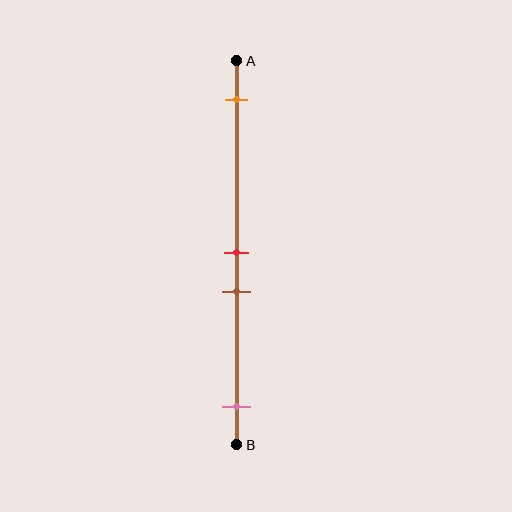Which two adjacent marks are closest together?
The red and brown marks are the closest adjacent pair.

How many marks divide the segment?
There are 4 marks dividing the segment.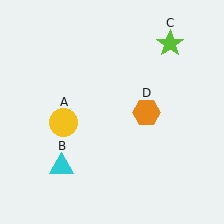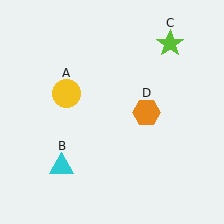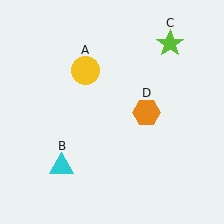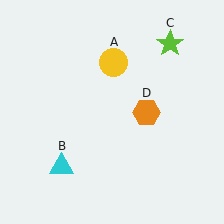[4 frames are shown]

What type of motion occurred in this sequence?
The yellow circle (object A) rotated clockwise around the center of the scene.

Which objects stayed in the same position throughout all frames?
Cyan triangle (object B) and lime star (object C) and orange hexagon (object D) remained stationary.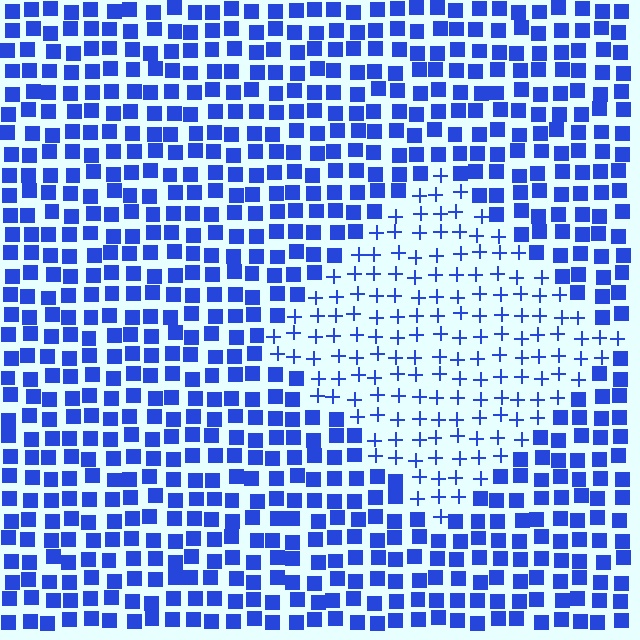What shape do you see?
I see a diamond.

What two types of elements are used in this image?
The image uses plus signs inside the diamond region and squares outside it.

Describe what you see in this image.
The image is filled with small blue elements arranged in a uniform grid. A diamond-shaped region contains plus signs, while the surrounding area contains squares. The boundary is defined purely by the change in element shape.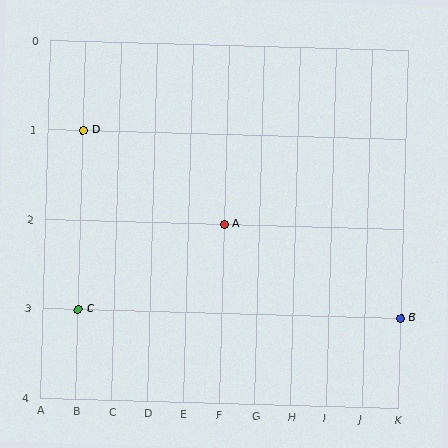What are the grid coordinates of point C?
Point C is at grid coordinates (B, 3).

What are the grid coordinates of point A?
Point A is at grid coordinates (F, 2).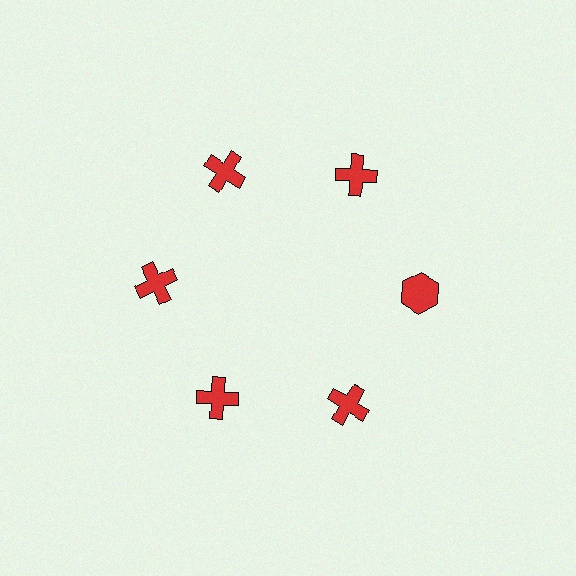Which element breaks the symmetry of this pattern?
The red hexagon at roughly the 3 o'clock position breaks the symmetry. All other shapes are red crosses.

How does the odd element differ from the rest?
It has a different shape: hexagon instead of cross.